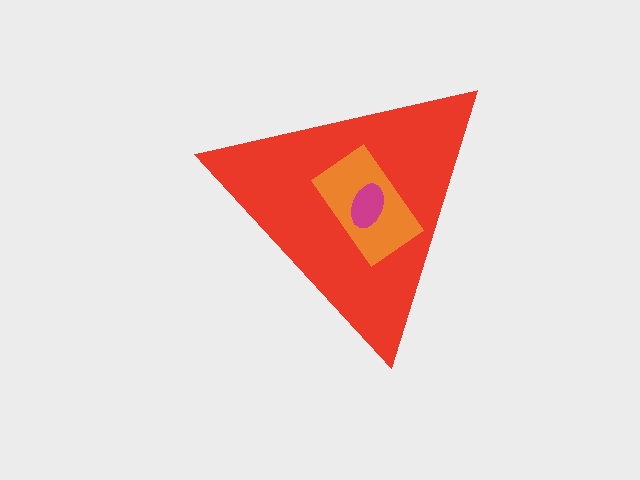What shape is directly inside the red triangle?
The orange rectangle.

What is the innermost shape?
The magenta ellipse.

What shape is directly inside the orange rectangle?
The magenta ellipse.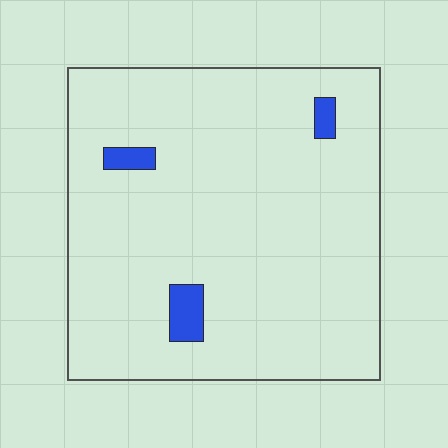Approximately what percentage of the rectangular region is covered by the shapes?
Approximately 5%.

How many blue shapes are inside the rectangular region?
3.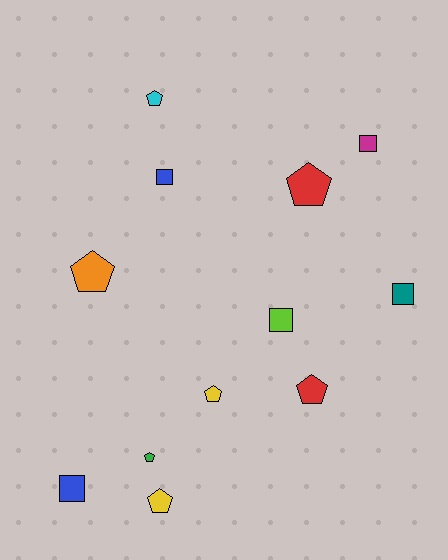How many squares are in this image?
There are 5 squares.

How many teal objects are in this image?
There is 1 teal object.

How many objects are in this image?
There are 12 objects.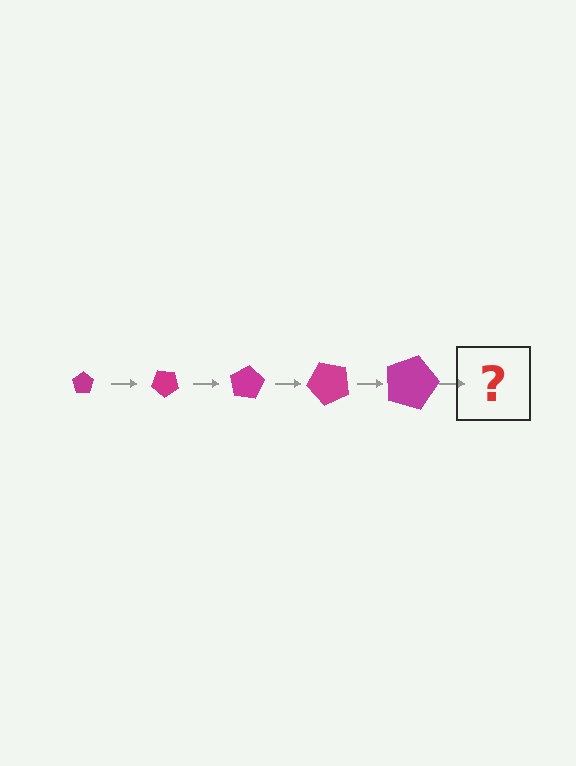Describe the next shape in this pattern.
It should be a pentagon, larger than the previous one and rotated 200 degrees from the start.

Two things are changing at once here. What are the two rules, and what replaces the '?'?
The two rules are that the pentagon grows larger each step and it rotates 40 degrees each step. The '?' should be a pentagon, larger than the previous one and rotated 200 degrees from the start.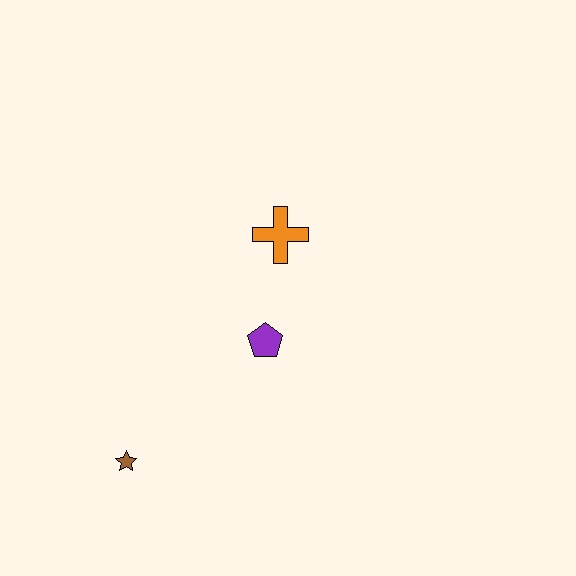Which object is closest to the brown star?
The purple pentagon is closest to the brown star.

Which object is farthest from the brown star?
The orange cross is farthest from the brown star.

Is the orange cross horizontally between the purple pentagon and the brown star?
No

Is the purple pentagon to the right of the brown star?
Yes